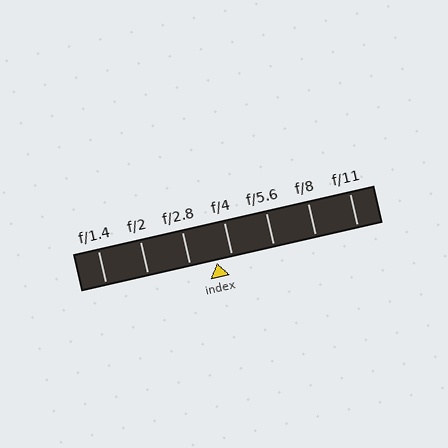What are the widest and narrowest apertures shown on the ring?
The widest aperture shown is f/1.4 and the narrowest is f/11.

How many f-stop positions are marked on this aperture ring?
There are 7 f-stop positions marked.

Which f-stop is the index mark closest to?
The index mark is closest to f/4.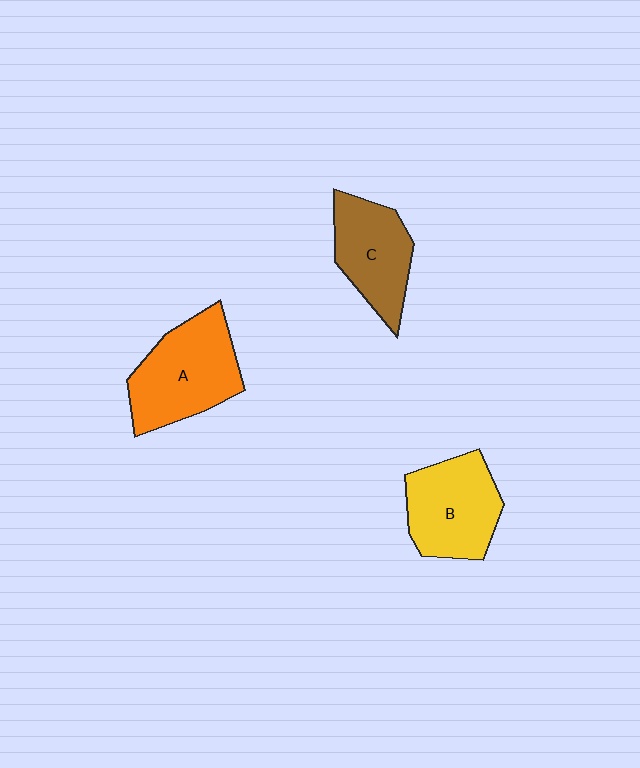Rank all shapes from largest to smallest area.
From largest to smallest: A (orange), B (yellow), C (brown).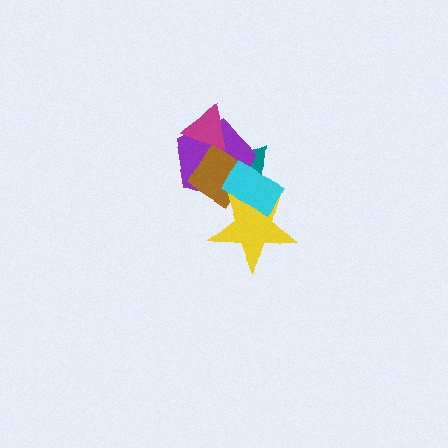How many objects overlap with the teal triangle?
5 objects overlap with the teal triangle.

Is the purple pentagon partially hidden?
Yes, it is partially covered by another shape.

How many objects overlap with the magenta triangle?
3 objects overlap with the magenta triangle.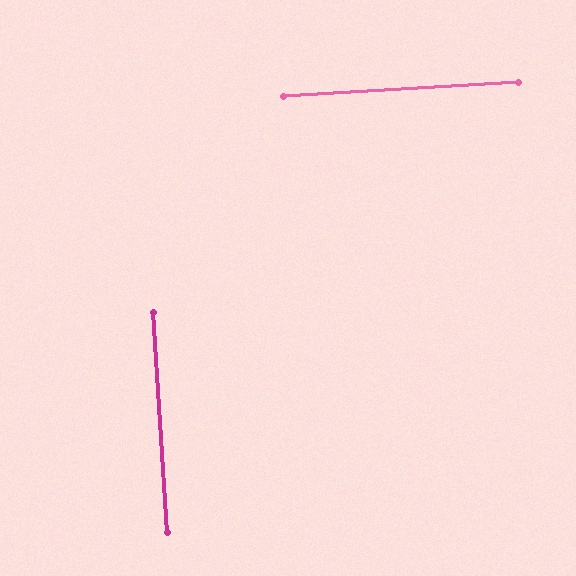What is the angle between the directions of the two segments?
Approximately 90 degrees.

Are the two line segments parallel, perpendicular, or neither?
Perpendicular — they meet at approximately 90°.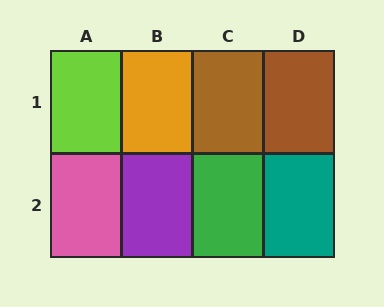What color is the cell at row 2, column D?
Teal.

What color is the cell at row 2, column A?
Pink.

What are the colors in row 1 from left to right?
Lime, orange, brown, brown.